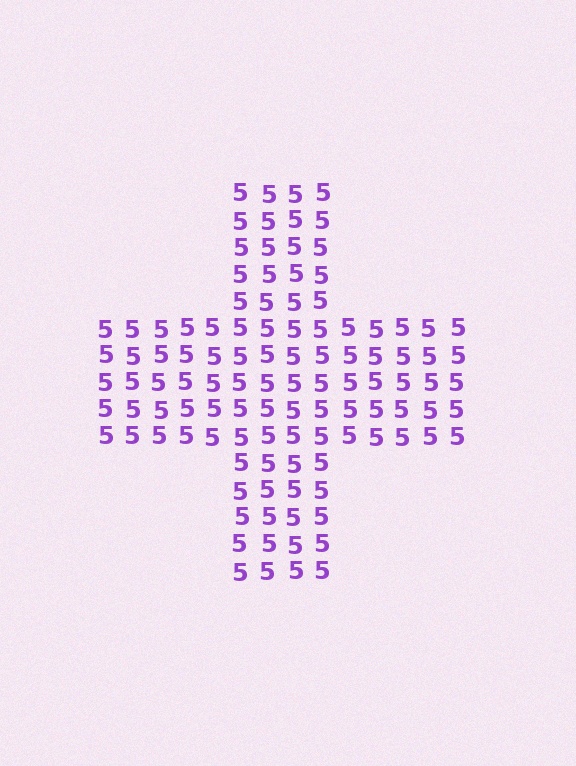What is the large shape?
The large shape is a cross.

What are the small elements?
The small elements are digit 5's.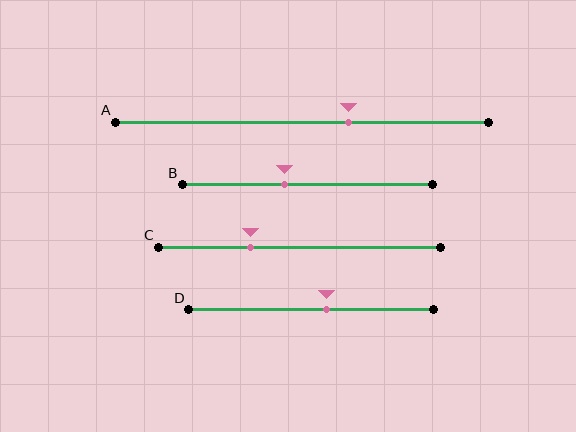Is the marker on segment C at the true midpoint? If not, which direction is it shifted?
No, the marker on segment C is shifted to the left by about 17% of the segment length.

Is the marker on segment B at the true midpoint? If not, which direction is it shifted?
No, the marker on segment B is shifted to the left by about 9% of the segment length.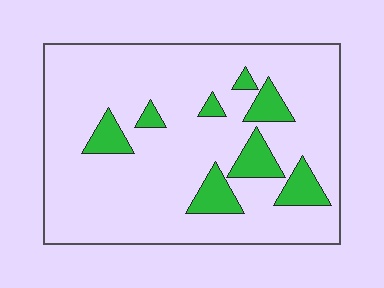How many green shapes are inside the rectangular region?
8.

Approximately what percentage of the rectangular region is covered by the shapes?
Approximately 15%.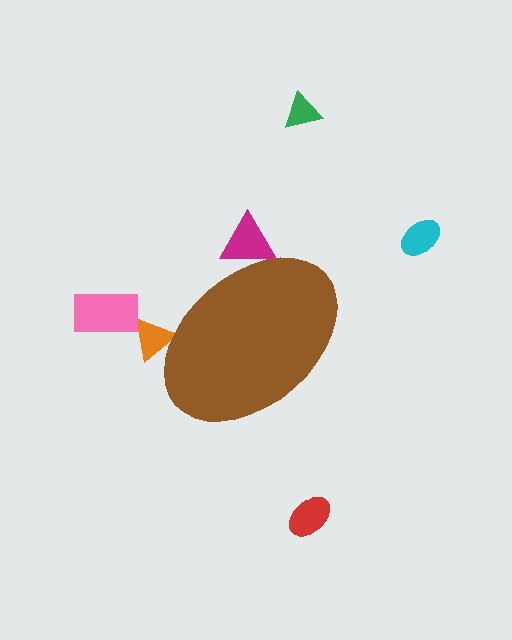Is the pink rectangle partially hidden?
No, the pink rectangle is fully visible.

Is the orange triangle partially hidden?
Yes, the orange triangle is partially hidden behind the brown ellipse.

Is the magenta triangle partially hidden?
Yes, the magenta triangle is partially hidden behind the brown ellipse.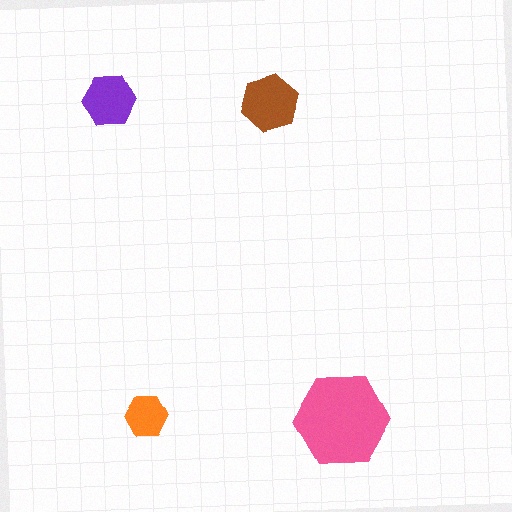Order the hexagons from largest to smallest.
the pink one, the brown one, the purple one, the orange one.